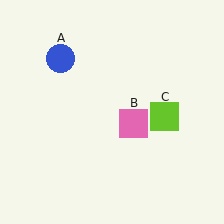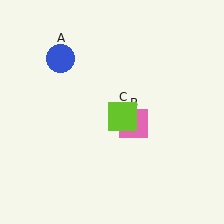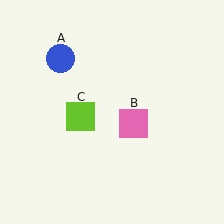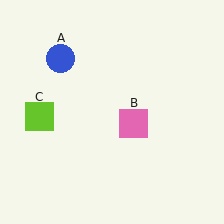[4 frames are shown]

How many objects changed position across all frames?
1 object changed position: lime square (object C).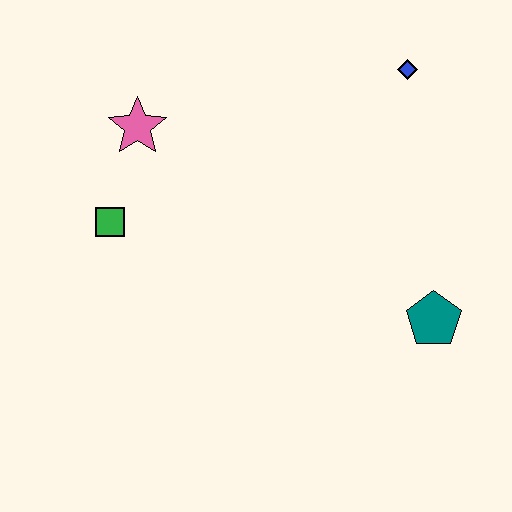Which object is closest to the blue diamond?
The teal pentagon is closest to the blue diamond.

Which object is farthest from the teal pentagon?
The pink star is farthest from the teal pentagon.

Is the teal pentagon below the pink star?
Yes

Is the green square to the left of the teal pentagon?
Yes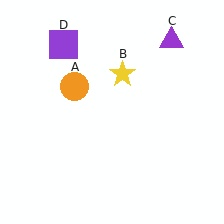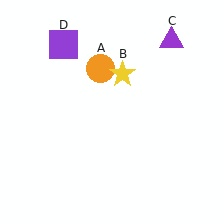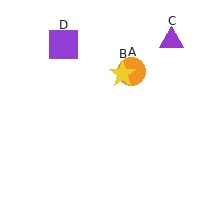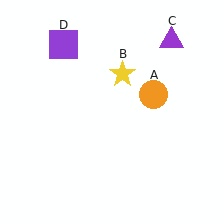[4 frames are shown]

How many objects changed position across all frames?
1 object changed position: orange circle (object A).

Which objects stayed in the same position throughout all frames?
Yellow star (object B) and purple triangle (object C) and purple square (object D) remained stationary.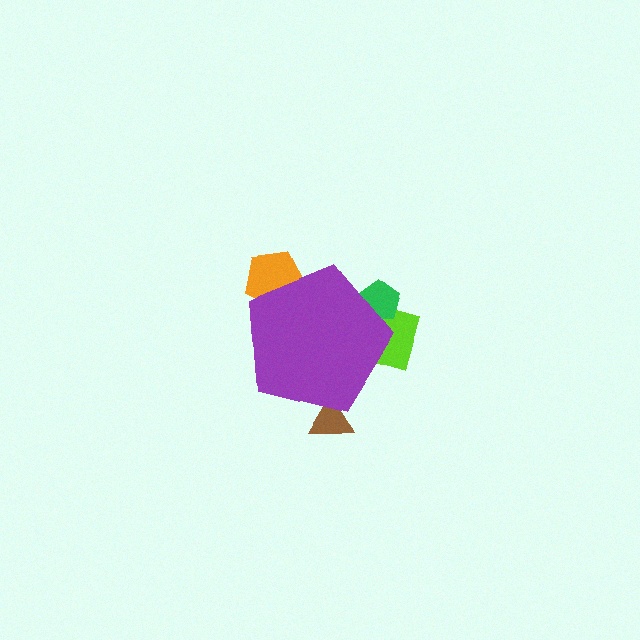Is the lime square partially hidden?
Yes, the lime square is partially hidden behind the purple pentagon.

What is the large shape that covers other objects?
A purple pentagon.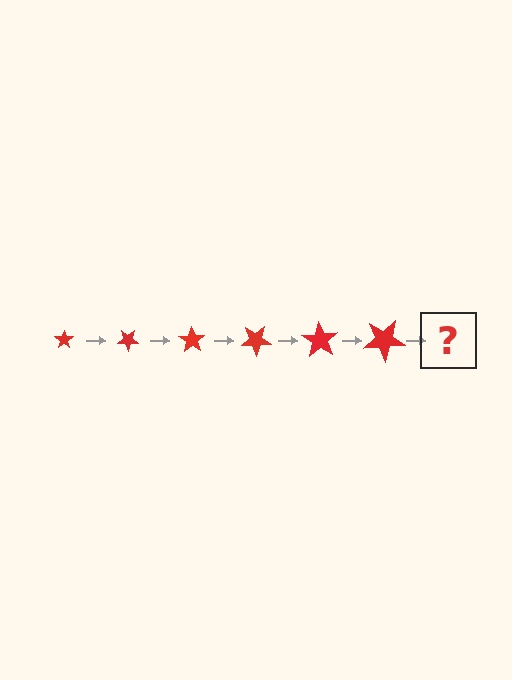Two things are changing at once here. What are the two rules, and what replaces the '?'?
The two rules are that the star grows larger each step and it rotates 35 degrees each step. The '?' should be a star, larger than the previous one and rotated 210 degrees from the start.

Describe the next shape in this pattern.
It should be a star, larger than the previous one and rotated 210 degrees from the start.